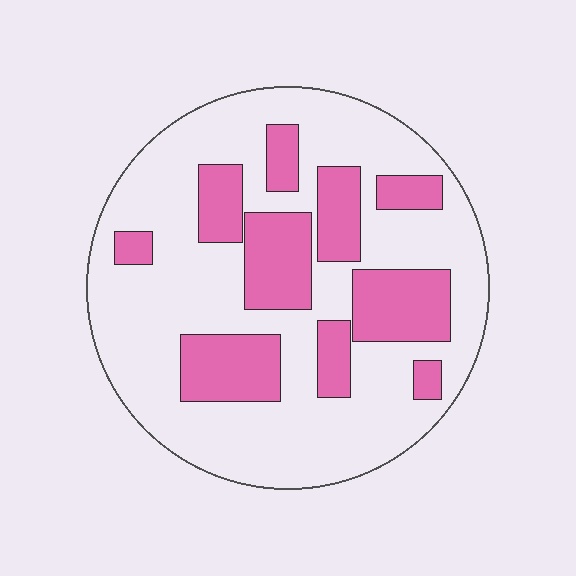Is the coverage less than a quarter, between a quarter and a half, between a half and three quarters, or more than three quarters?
Between a quarter and a half.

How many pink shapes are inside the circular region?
10.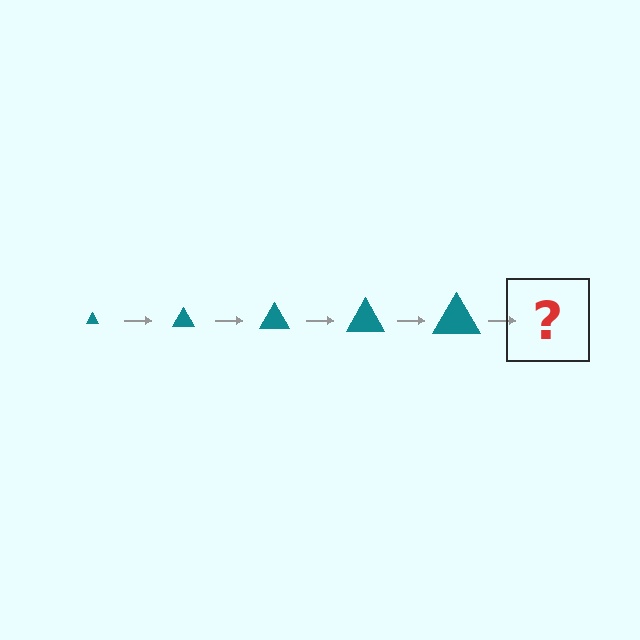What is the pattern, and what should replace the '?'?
The pattern is that the triangle gets progressively larger each step. The '?' should be a teal triangle, larger than the previous one.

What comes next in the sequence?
The next element should be a teal triangle, larger than the previous one.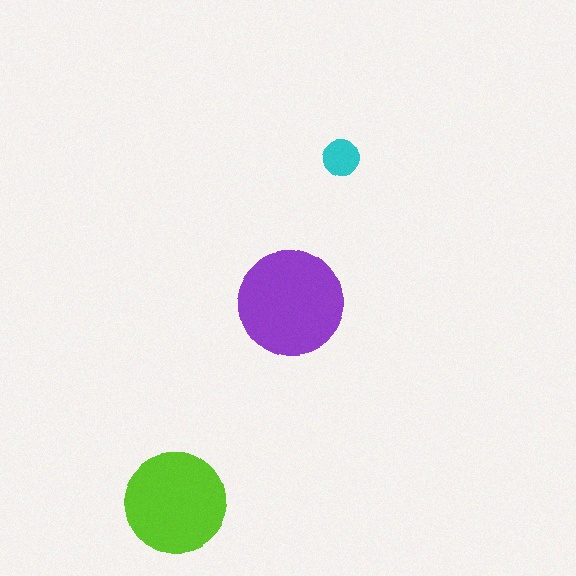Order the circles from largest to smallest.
the purple one, the lime one, the cyan one.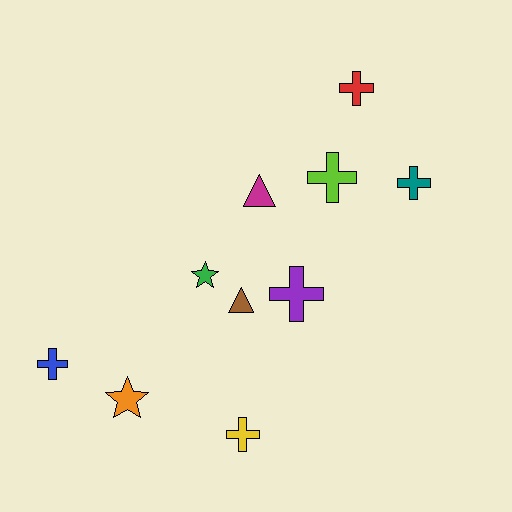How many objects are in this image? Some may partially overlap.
There are 10 objects.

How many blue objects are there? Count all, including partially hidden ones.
There is 1 blue object.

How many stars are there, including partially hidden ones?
There are 2 stars.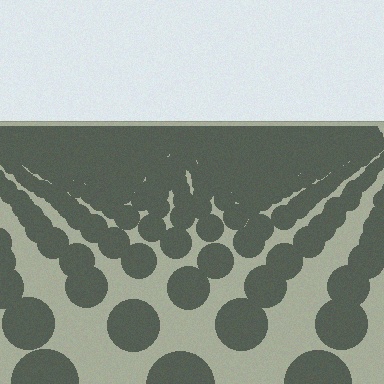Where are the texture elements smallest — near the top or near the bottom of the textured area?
Near the top.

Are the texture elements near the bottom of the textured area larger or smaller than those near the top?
Larger. Near the bottom, elements are closer to the viewer and appear at a bigger on-screen size.